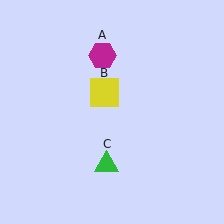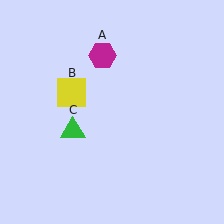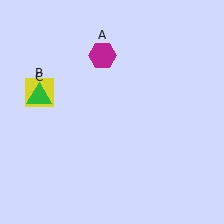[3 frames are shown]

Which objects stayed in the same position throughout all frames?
Magenta hexagon (object A) remained stationary.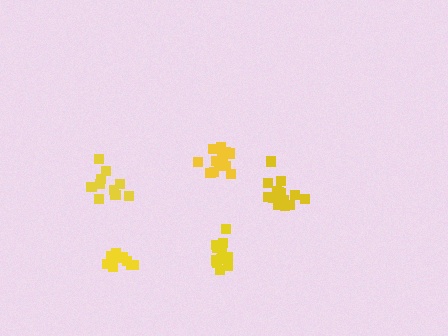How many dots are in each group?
Group 1: 13 dots, Group 2: 11 dots, Group 3: 15 dots, Group 4: 15 dots, Group 5: 10 dots (64 total).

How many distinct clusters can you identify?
There are 5 distinct clusters.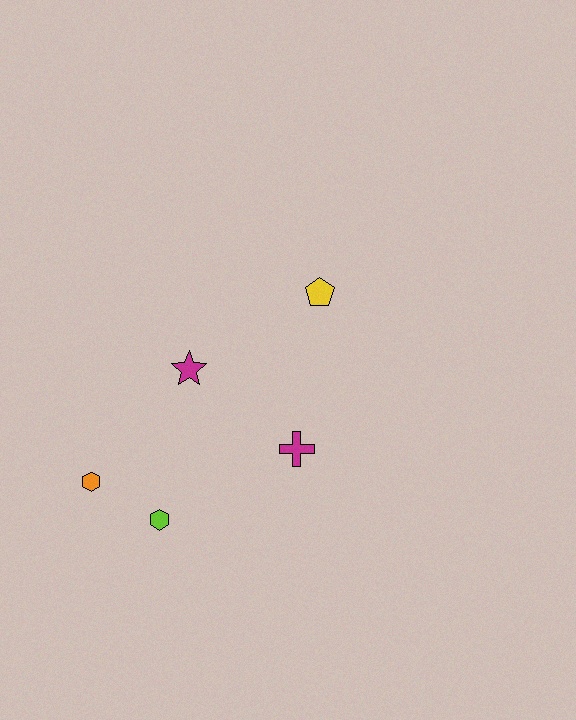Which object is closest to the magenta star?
The magenta cross is closest to the magenta star.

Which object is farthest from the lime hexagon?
The yellow pentagon is farthest from the lime hexagon.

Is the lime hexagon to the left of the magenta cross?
Yes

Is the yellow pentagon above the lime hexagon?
Yes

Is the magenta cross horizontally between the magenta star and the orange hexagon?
No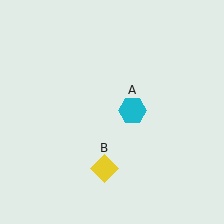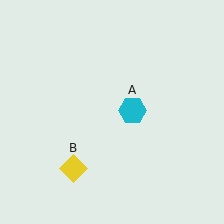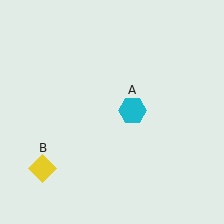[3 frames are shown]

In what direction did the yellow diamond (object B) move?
The yellow diamond (object B) moved left.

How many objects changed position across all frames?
1 object changed position: yellow diamond (object B).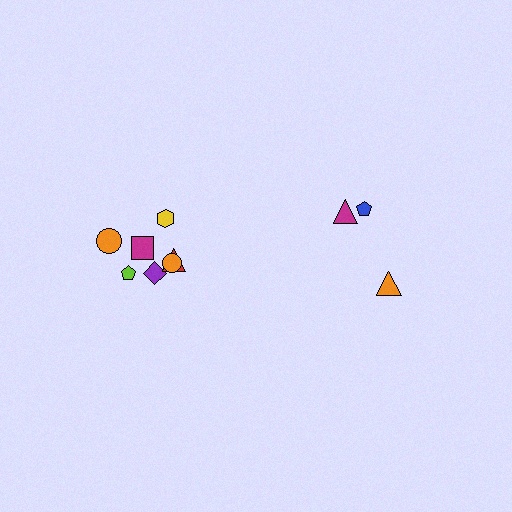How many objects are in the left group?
There are 7 objects.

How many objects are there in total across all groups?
There are 10 objects.